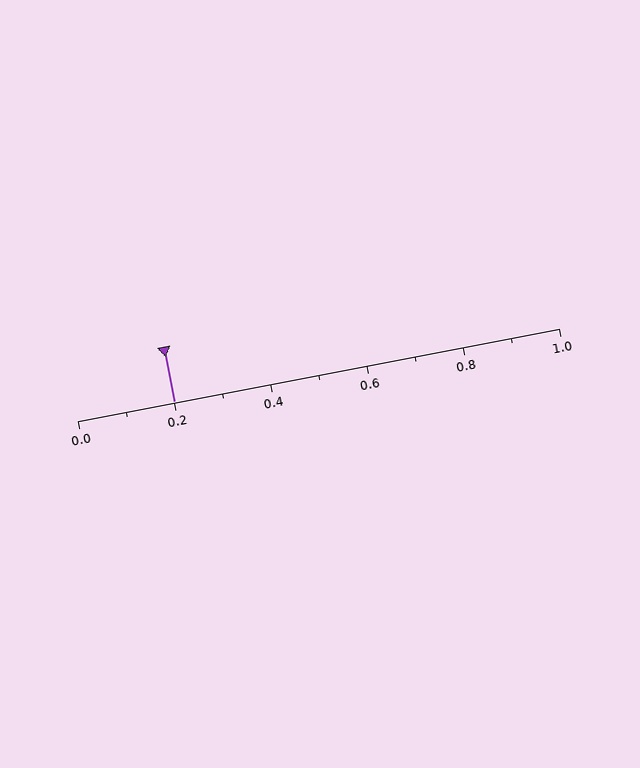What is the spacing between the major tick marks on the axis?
The major ticks are spaced 0.2 apart.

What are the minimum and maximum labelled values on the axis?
The axis runs from 0.0 to 1.0.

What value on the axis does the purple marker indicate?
The marker indicates approximately 0.2.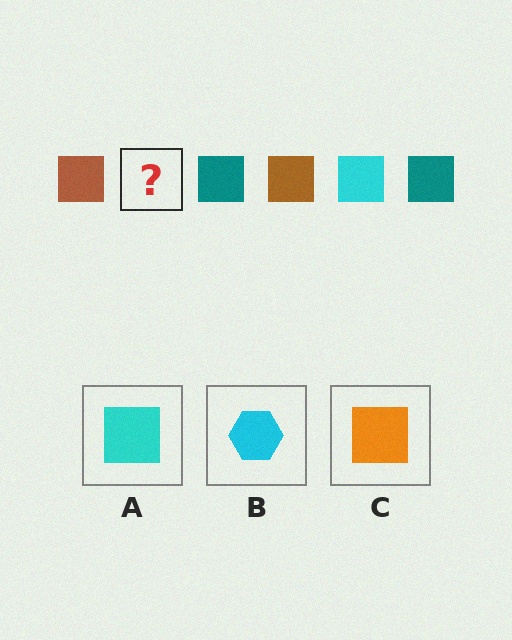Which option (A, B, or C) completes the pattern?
A.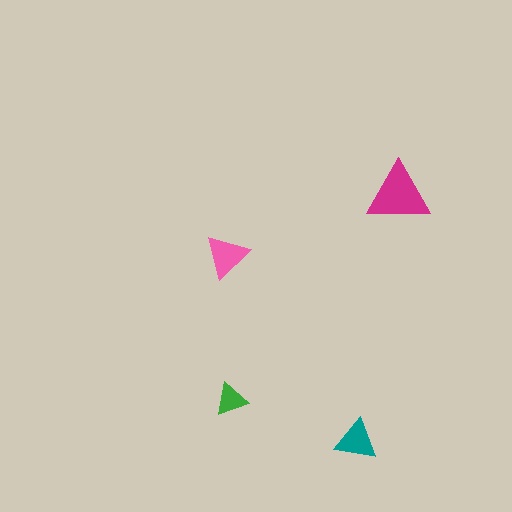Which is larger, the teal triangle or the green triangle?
The teal one.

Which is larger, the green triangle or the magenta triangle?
The magenta one.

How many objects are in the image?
There are 4 objects in the image.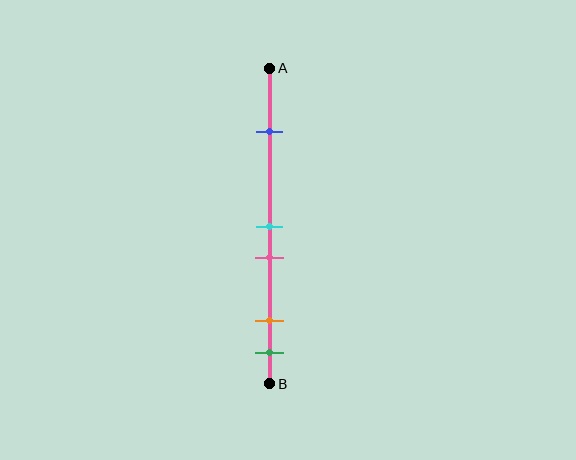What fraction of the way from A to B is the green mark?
The green mark is approximately 90% (0.9) of the way from A to B.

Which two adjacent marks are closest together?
The cyan and pink marks are the closest adjacent pair.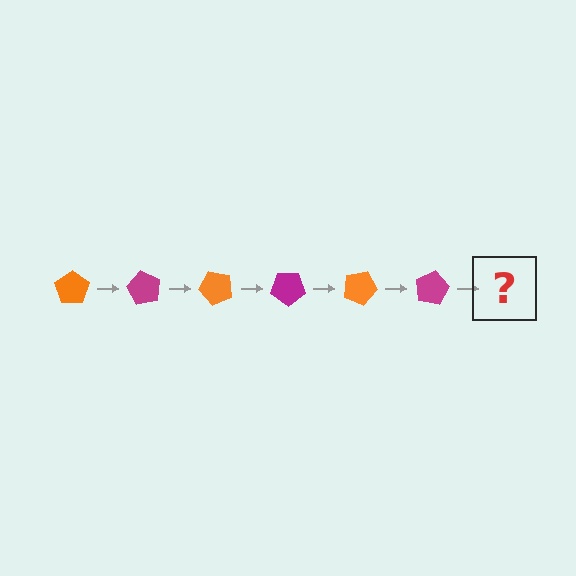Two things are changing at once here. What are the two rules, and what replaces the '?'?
The two rules are that it rotates 60 degrees each step and the color cycles through orange and magenta. The '?' should be an orange pentagon, rotated 360 degrees from the start.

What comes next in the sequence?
The next element should be an orange pentagon, rotated 360 degrees from the start.